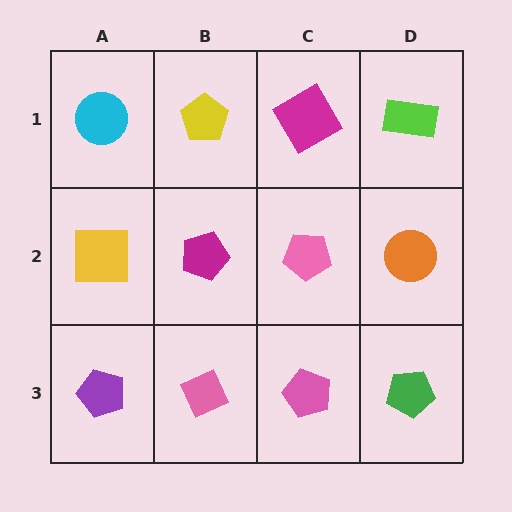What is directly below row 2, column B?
A pink diamond.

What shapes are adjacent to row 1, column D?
An orange circle (row 2, column D), a magenta diamond (row 1, column C).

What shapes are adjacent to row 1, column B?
A magenta pentagon (row 2, column B), a cyan circle (row 1, column A), a magenta diamond (row 1, column C).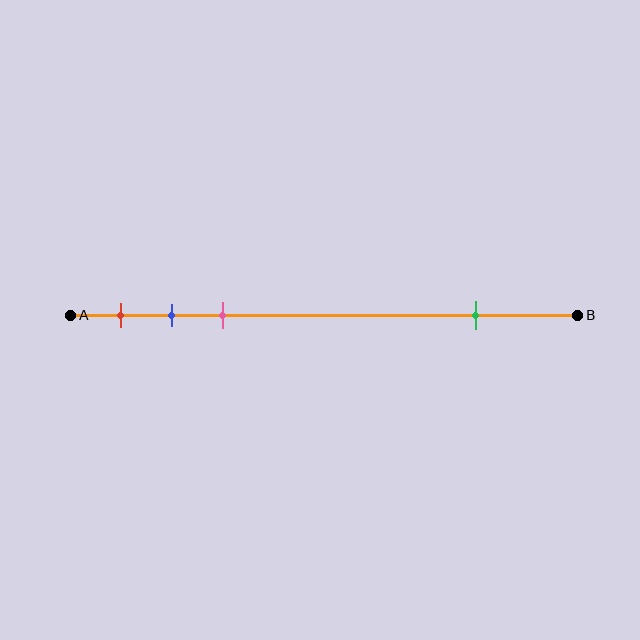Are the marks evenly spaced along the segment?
No, the marks are not evenly spaced.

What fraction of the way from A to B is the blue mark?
The blue mark is approximately 20% (0.2) of the way from A to B.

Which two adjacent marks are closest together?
The blue and pink marks are the closest adjacent pair.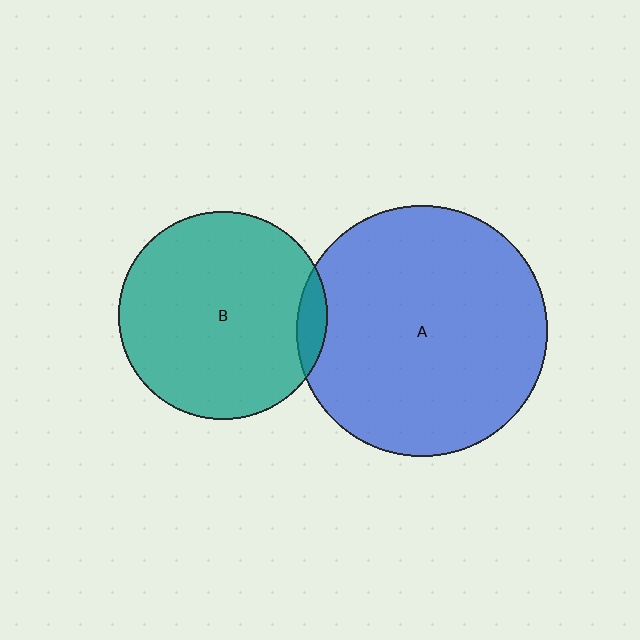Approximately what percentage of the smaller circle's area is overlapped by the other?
Approximately 5%.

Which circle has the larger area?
Circle A (blue).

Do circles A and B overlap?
Yes.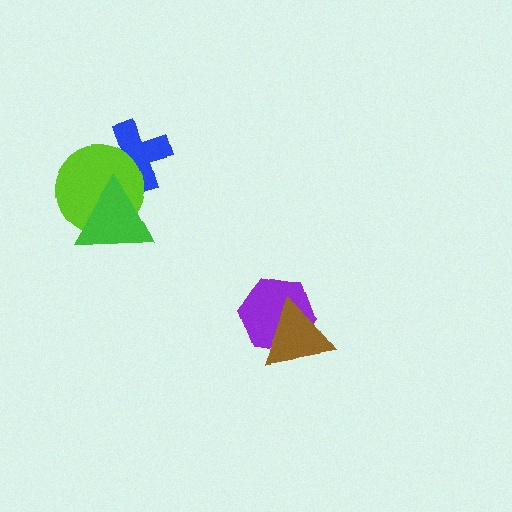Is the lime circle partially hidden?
Yes, it is partially covered by another shape.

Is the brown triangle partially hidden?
No, no other shape covers it.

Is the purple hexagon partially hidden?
Yes, it is partially covered by another shape.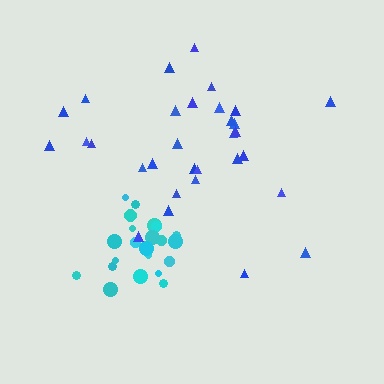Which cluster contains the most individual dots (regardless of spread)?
Blue (31).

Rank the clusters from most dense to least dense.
cyan, blue.